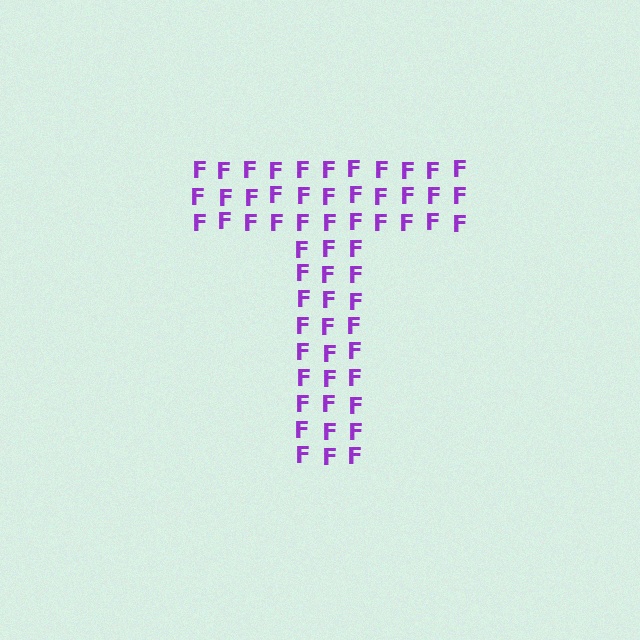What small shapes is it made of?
It is made of small letter F's.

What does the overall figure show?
The overall figure shows the letter T.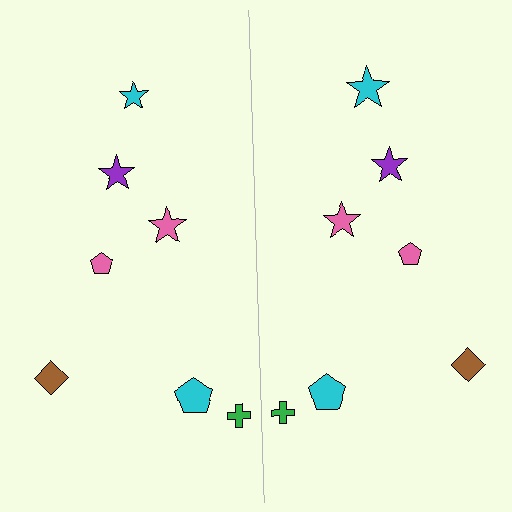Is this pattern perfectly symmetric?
No, the pattern is not perfectly symmetric. The cyan star on the right side has a different size than its mirror counterpart.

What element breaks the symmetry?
The cyan star on the right side has a different size than its mirror counterpart.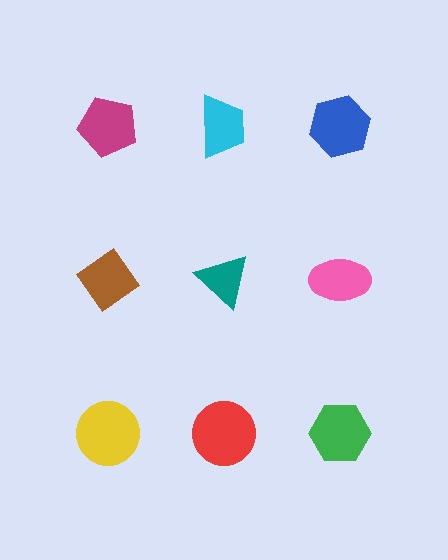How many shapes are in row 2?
3 shapes.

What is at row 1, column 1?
A magenta pentagon.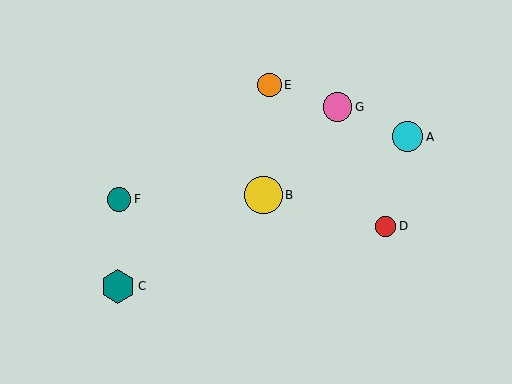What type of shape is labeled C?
Shape C is a teal hexagon.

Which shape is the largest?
The yellow circle (labeled B) is the largest.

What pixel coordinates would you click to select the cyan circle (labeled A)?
Click at (407, 137) to select the cyan circle A.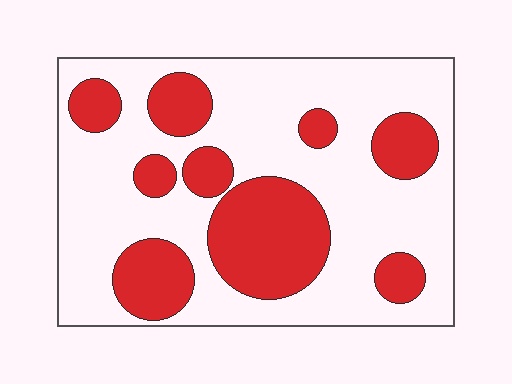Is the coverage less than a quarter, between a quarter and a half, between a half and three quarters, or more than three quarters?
Between a quarter and a half.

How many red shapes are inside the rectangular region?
9.